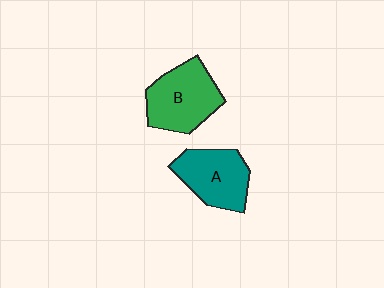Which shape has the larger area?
Shape B (green).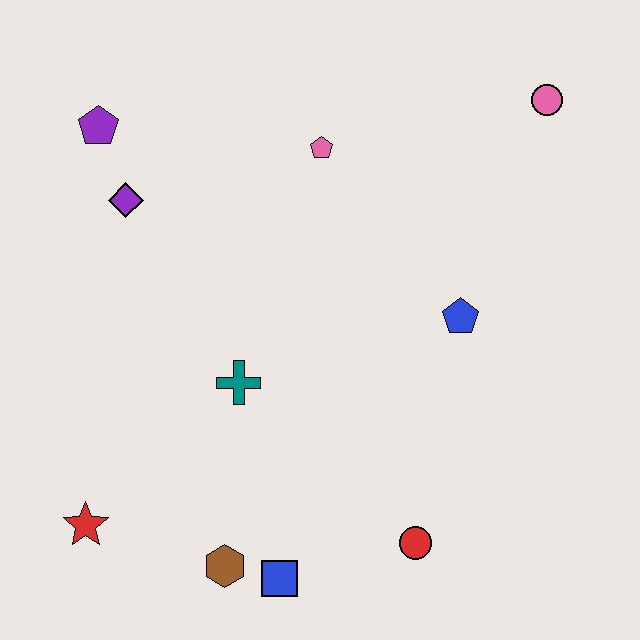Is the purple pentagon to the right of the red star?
Yes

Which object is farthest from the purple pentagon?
The red circle is farthest from the purple pentagon.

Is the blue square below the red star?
Yes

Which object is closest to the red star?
The brown hexagon is closest to the red star.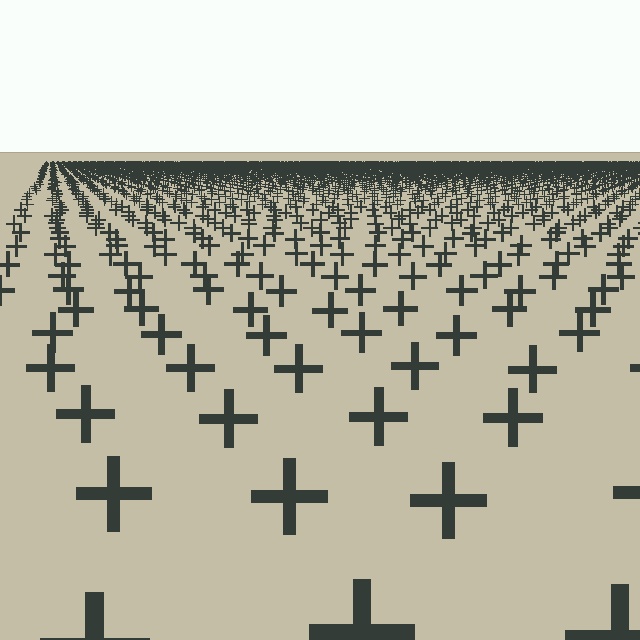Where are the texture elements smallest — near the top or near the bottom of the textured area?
Near the top.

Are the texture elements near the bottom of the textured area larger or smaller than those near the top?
Larger. Near the bottom, elements are closer to the viewer and appear at a bigger on-screen size.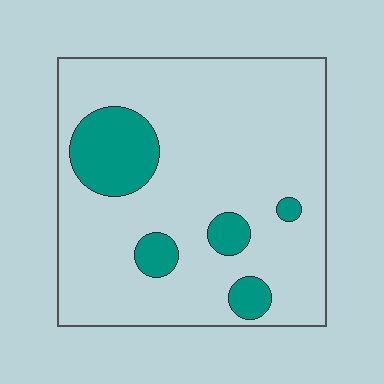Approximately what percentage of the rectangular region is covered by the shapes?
Approximately 15%.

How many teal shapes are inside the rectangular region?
5.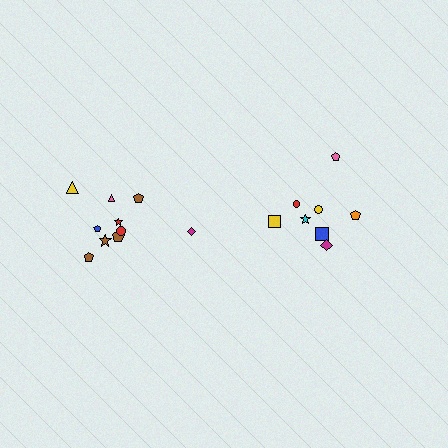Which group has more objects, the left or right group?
The left group.